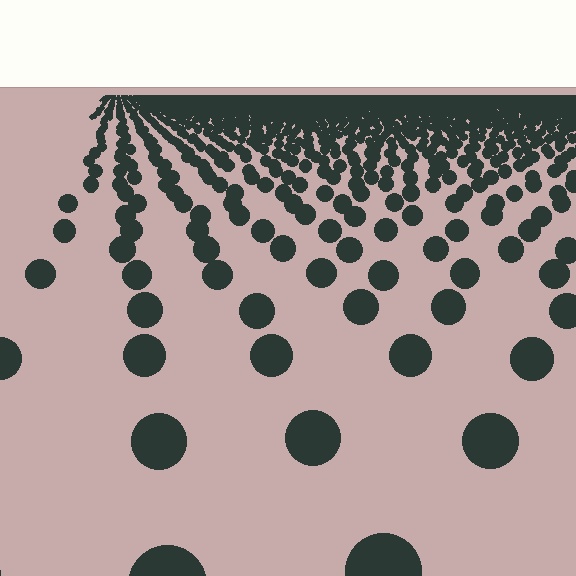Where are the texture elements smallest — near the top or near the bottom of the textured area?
Near the top.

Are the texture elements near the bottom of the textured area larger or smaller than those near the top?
Larger. Near the bottom, elements are closer to the viewer and appear at a bigger on-screen size.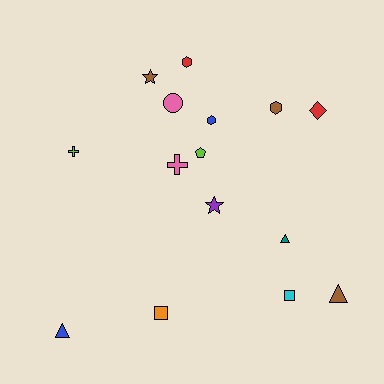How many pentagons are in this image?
There is 1 pentagon.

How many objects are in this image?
There are 15 objects.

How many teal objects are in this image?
There is 1 teal object.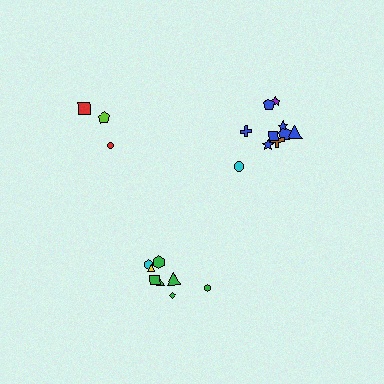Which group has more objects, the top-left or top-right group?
The top-right group.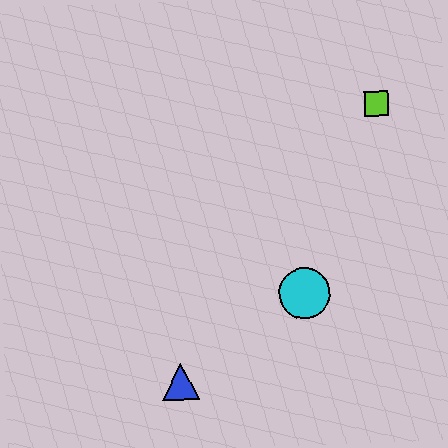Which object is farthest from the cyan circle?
The lime square is farthest from the cyan circle.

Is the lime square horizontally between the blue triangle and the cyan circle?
No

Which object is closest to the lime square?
The cyan circle is closest to the lime square.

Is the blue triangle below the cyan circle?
Yes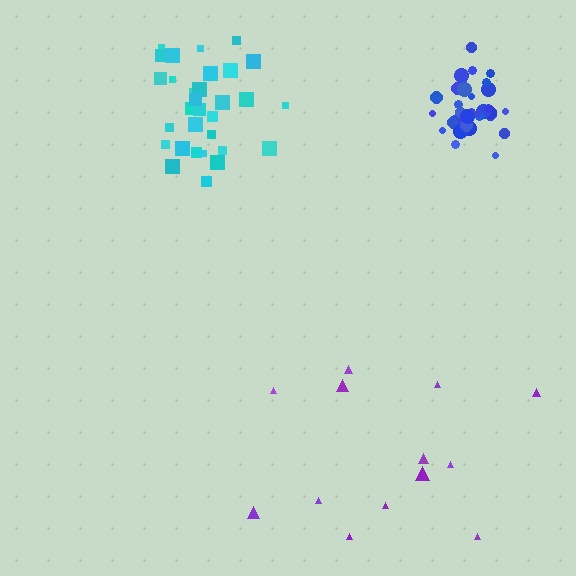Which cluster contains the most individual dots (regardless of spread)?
Blue (35).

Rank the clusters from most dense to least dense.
blue, cyan, purple.